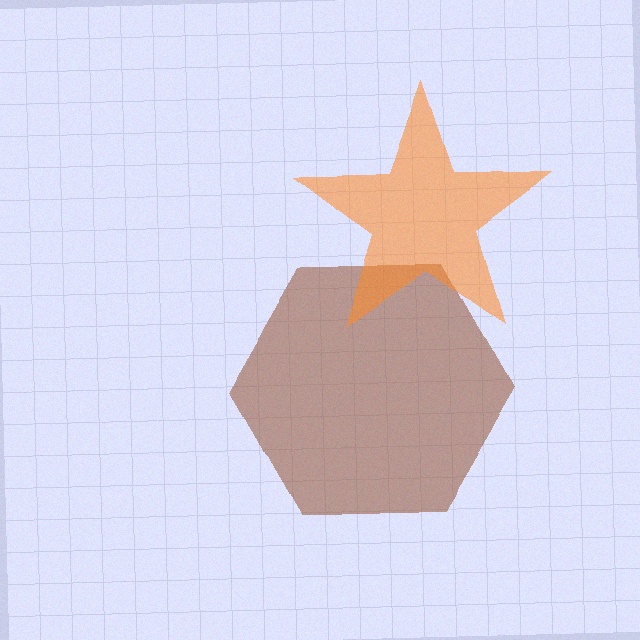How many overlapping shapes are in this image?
There are 2 overlapping shapes in the image.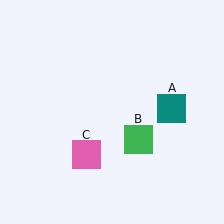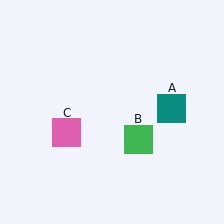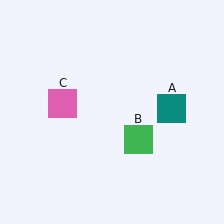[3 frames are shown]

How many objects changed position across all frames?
1 object changed position: pink square (object C).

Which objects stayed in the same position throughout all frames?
Teal square (object A) and green square (object B) remained stationary.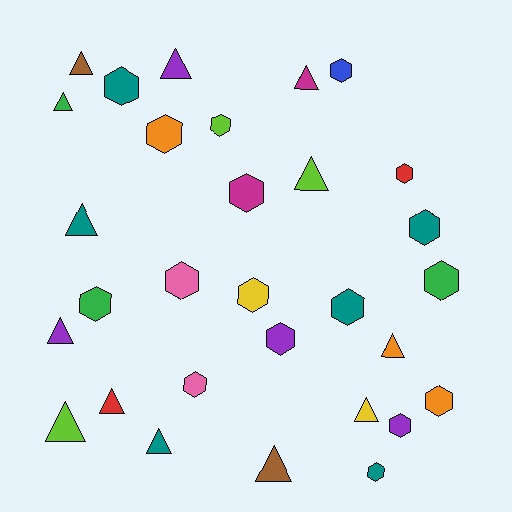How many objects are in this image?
There are 30 objects.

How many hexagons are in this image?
There are 17 hexagons.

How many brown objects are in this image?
There are 2 brown objects.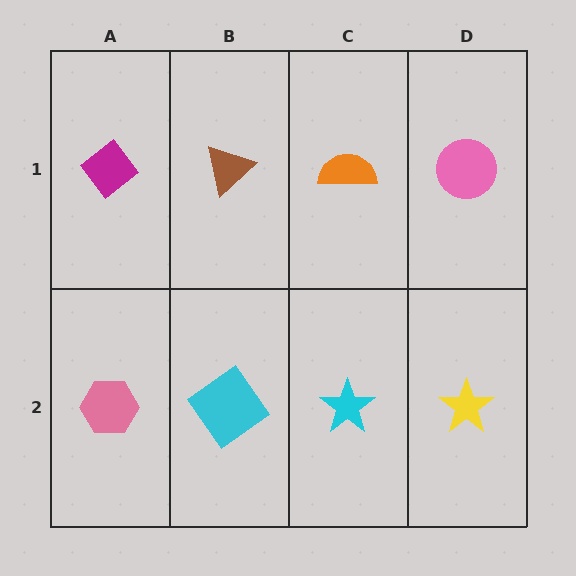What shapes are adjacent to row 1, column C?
A cyan star (row 2, column C), a brown triangle (row 1, column B), a pink circle (row 1, column D).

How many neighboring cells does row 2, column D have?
2.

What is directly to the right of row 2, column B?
A cyan star.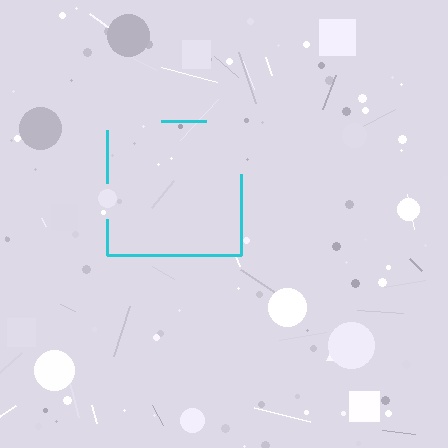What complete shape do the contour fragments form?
The contour fragments form a square.